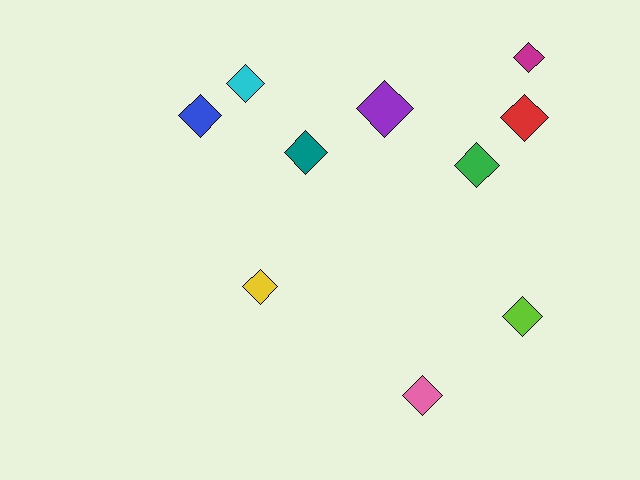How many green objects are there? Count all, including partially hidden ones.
There is 1 green object.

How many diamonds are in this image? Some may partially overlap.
There are 10 diamonds.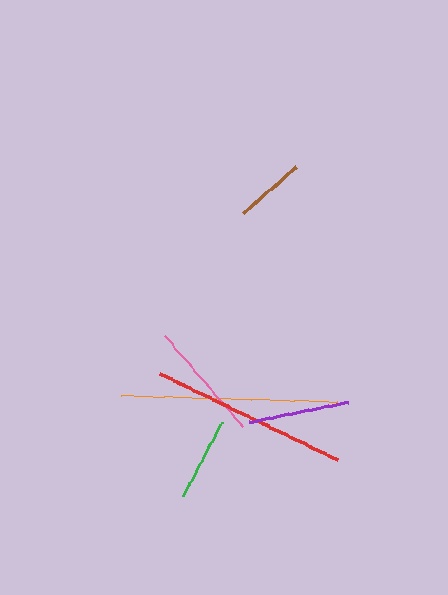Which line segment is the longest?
The orange line is the longest at approximately 217 pixels.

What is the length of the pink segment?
The pink segment is approximately 120 pixels long.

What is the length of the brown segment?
The brown segment is approximately 70 pixels long.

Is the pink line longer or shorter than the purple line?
The pink line is longer than the purple line.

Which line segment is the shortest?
The brown line is the shortest at approximately 70 pixels.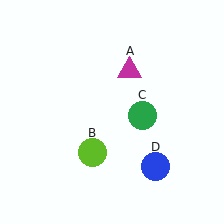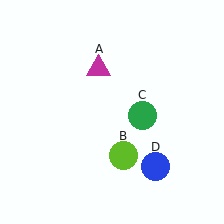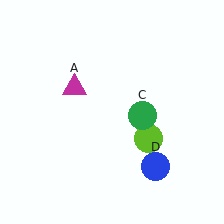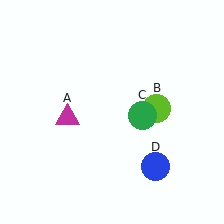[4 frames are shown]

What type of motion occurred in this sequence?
The magenta triangle (object A), lime circle (object B) rotated counterclockwise around the center of the scene.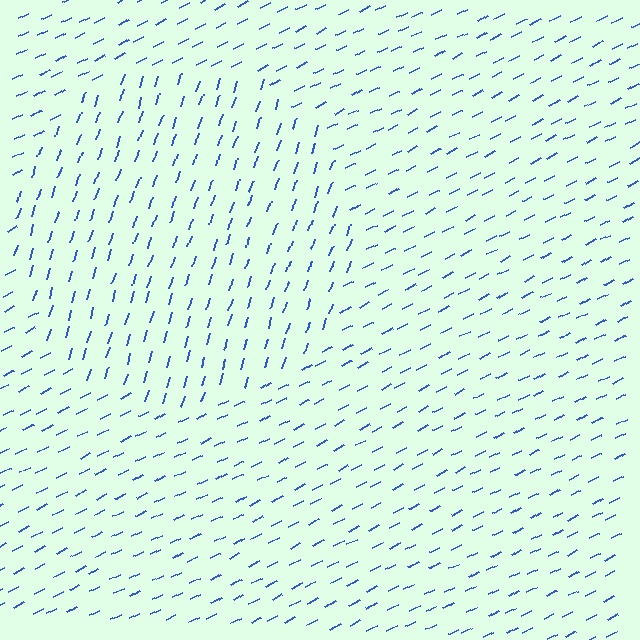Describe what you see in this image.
The image is filled with small blue line segments. A circle region in the image has lines oriented differently from the surrounding lines, creating a visible texture boundary.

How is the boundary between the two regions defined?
The boundary is defined purely by a change in line orientation (approximately 45 degrees difference). All lines are the same color and thickness.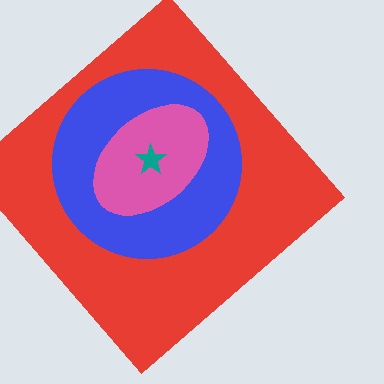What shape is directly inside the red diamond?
The blue circle.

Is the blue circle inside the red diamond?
Yes.